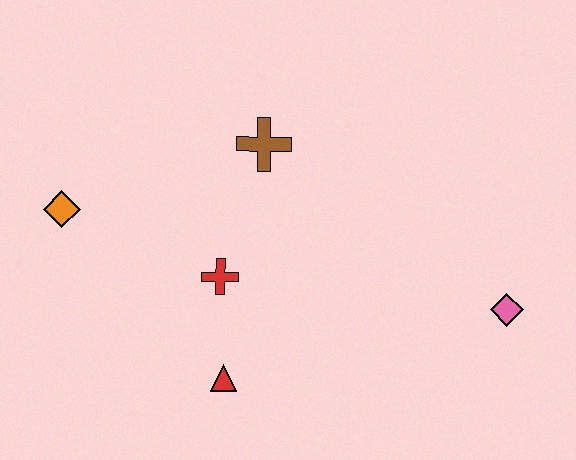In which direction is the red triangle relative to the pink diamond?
The red triangle is to the left of the pink diamond.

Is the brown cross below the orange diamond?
No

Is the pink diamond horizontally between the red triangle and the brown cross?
No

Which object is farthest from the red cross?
The pink diamond is farthest from the red cross.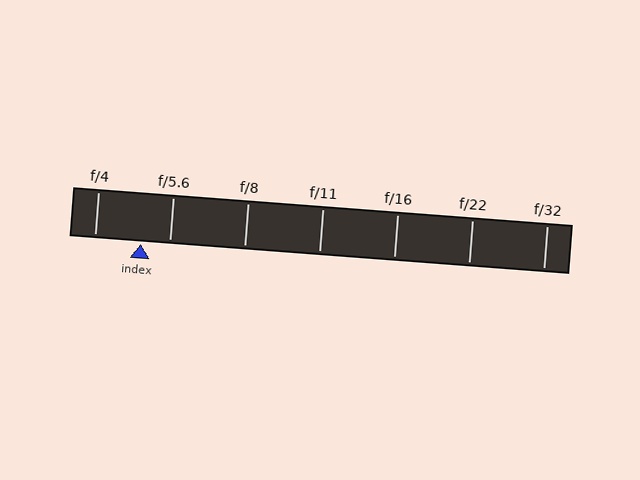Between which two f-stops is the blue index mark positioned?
The index mark is between f/4 and f/5.6.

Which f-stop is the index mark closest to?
The index mark is closest to f/5.6.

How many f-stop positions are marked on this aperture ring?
There are 7 f-stop positions marked.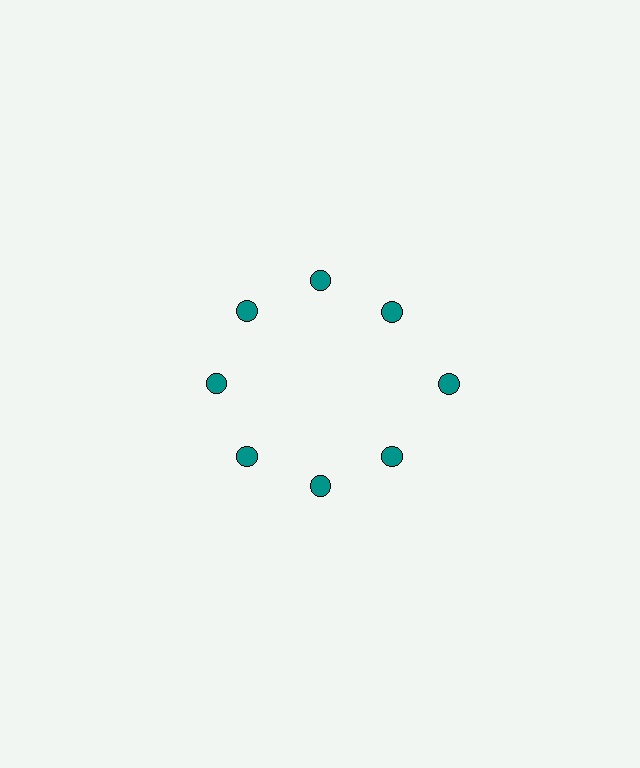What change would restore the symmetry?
The symmetry would be restored by moving it inward, back onto the ring so that all 8 circles sit at equal angles and equal distance from the center.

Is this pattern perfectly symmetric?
No. The 8 teal circles are arranged in a ring, but one element near the 3 o'clock position is pushed outward from the center, breaking the 8-fold rotational symmetry.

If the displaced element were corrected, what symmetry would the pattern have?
It would have 8-fold rotational symmetry — the pattern would map onto itself every 45 degrees.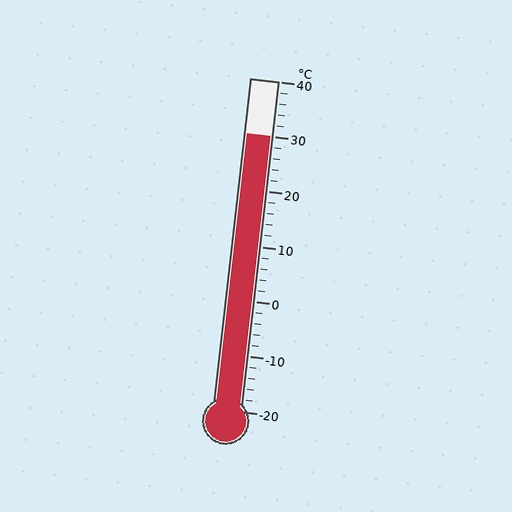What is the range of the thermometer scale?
The thermometer scale ranges from -20°C to 40°C.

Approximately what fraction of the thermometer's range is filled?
The thermometer is filled to approximately 85% of its range.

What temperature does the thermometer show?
The thermometer shows approximately 30°C.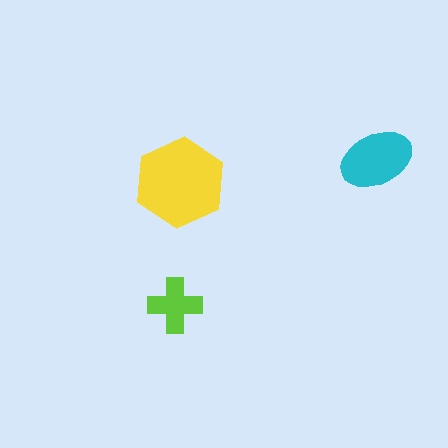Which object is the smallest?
The lime cross.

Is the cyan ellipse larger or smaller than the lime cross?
Larger.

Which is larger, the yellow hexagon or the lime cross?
The yellow hexagon.